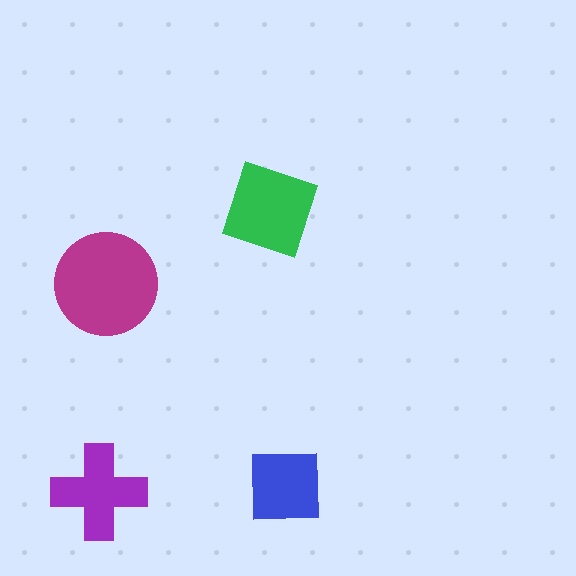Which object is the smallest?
The blue square.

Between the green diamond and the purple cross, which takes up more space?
The green diamond.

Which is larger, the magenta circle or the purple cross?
The magenta circle.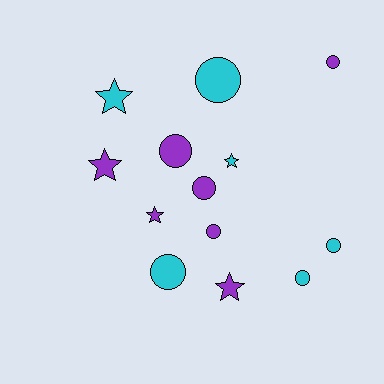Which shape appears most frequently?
Circle, with 8 objects.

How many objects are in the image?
There are 13 objects.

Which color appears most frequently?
Purple, with 7 objects.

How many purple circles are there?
There are 4 purple circles.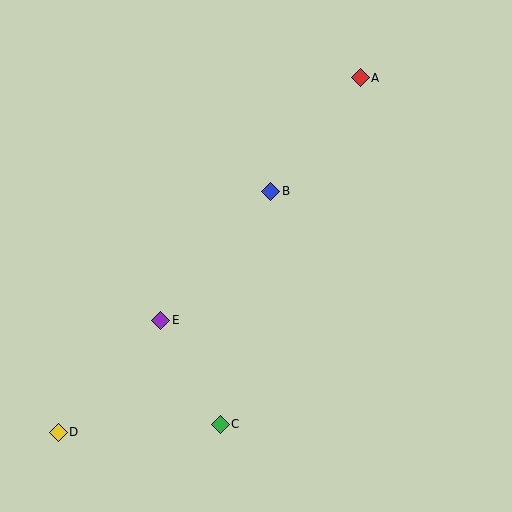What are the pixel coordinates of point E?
Point E is at (161, 320).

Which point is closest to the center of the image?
Point B at (271, 191) is closest to the center.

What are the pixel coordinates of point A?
Point A is at (360, 78).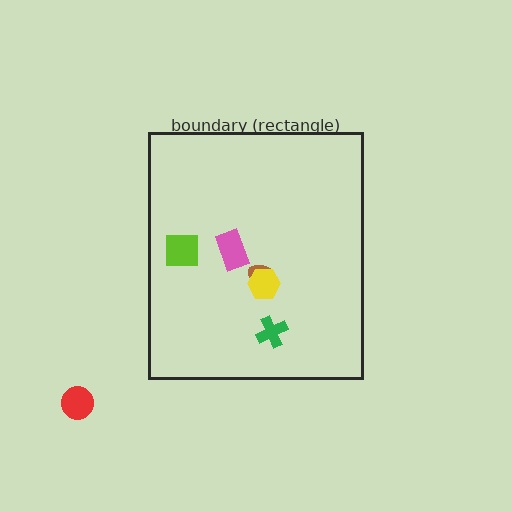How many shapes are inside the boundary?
5 inside, 1 outside.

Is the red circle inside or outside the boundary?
Outside.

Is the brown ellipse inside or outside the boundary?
Inside.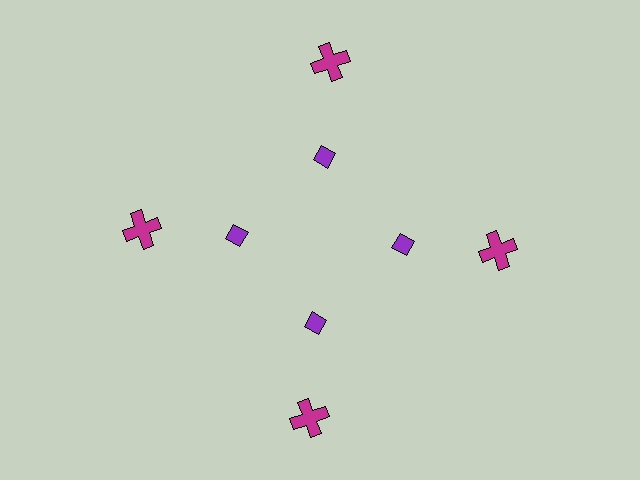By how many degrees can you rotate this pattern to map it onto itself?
The pattern maps onto itself every 90 degrees of rotation.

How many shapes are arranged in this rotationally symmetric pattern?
There are 8 shapes, arranged in 4 groups of 2.